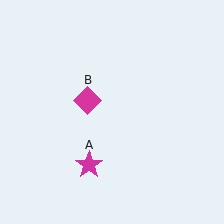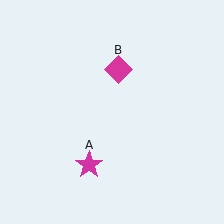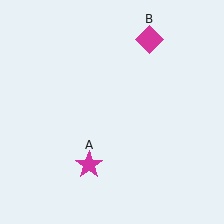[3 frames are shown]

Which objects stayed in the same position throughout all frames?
Magenta star (object A) remained stationary.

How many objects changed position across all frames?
1 object changed position: magenta diamond (object B).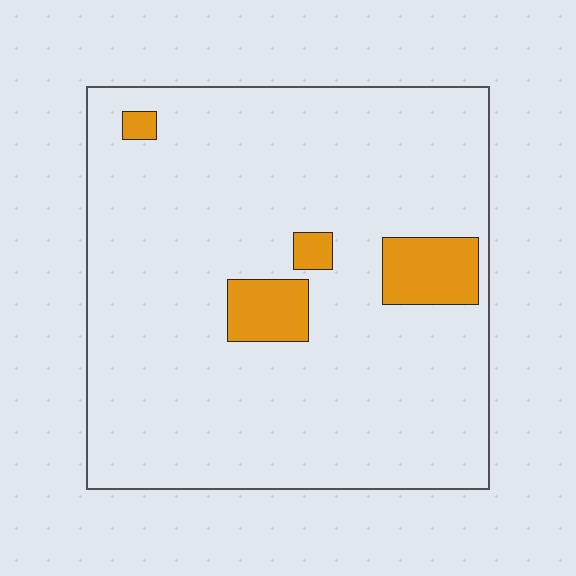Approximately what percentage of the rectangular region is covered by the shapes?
Approximately 10%.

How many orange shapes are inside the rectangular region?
4.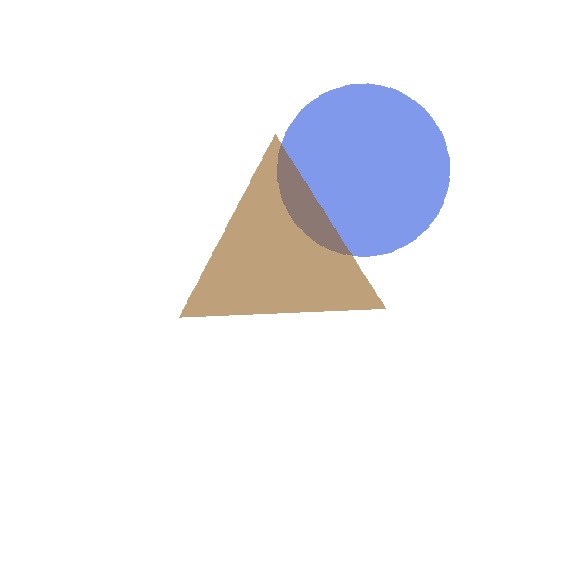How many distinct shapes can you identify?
There are 2 distinct shapes: a blue circle, a brown triangle.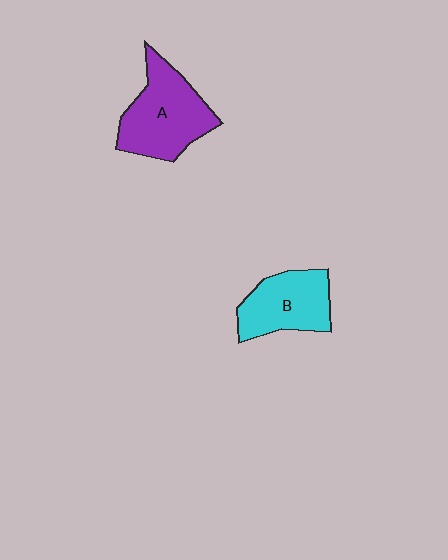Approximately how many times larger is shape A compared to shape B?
Approximately 1.3 times.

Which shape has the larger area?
Shape A (purple).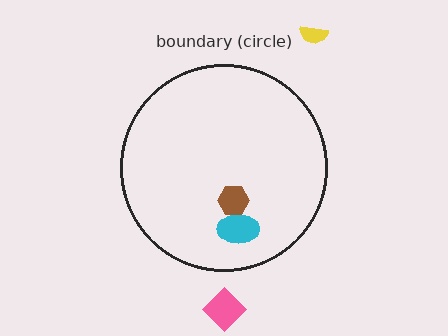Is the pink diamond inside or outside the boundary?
Outside.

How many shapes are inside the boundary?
2 inside, 2 outside.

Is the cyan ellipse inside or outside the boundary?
Inside.